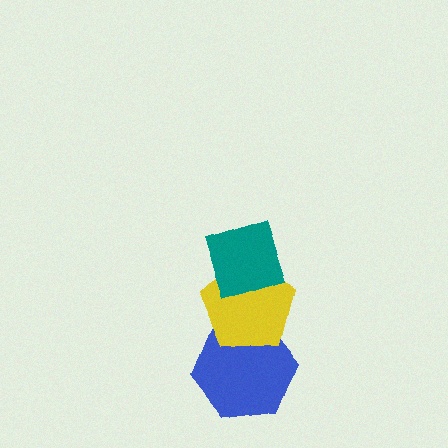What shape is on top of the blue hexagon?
The yellow pentagon is on top of the blue hexagon.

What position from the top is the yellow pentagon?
The yellow pentagon is 2nd from the top.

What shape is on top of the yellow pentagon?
The teal diamond is on top of the yellow pentagon.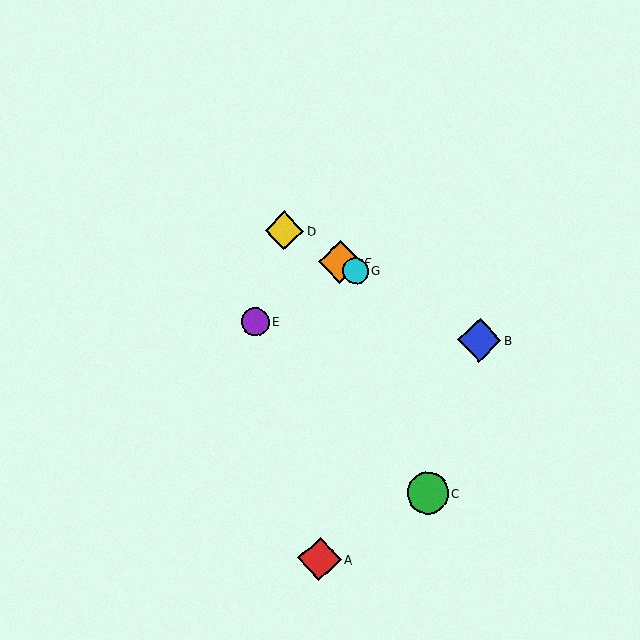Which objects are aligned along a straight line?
Objects B, D, F, G are aligned along a straight line.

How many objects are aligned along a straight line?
4 objects (B, D, F, G) are aligned along a straight line.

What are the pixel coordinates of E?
Object E is at (255, 321).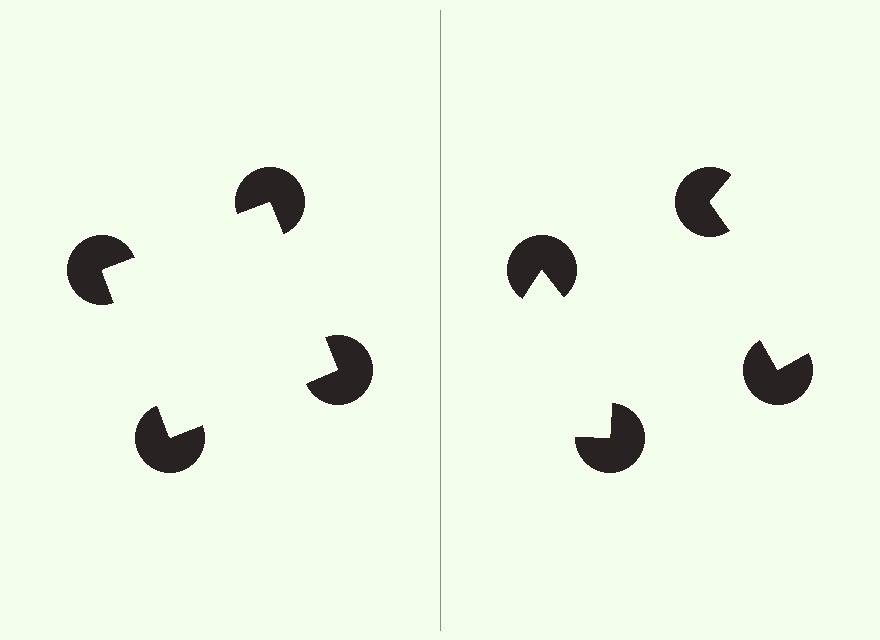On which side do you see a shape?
An illusory square appears on the left side. On the right side the wedge cuts are rotated, so no coherent shape forms.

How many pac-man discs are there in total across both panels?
8 — 4 on each side.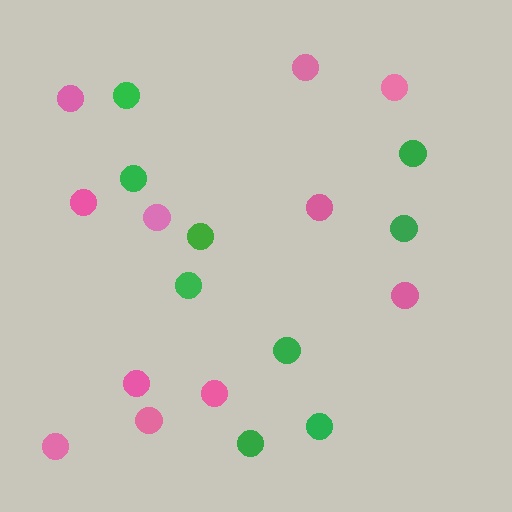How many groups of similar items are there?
There are 2 groups: one group of pink circles (11) and one group of green circles (9).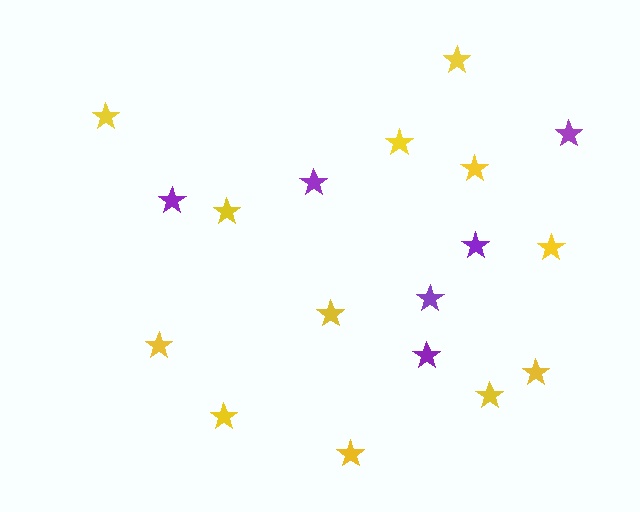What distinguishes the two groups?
There are 2 groups: one group of purple stars (6) and one group of yellow stars (12).